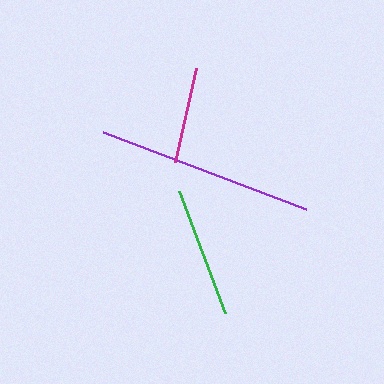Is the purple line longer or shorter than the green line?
The purple line is longer than the green line.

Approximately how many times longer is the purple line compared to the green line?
The purple line is approximately 1.7 times the length of the green line.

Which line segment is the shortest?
The magenta line is the shortest at approximately 96 pixels.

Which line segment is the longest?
The purple line is the longest at approximately 217 pixels.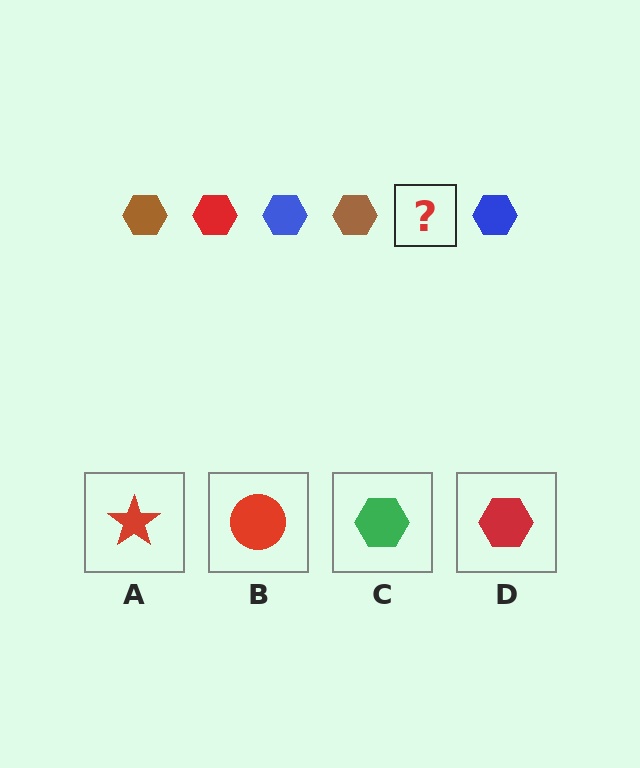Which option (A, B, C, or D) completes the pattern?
D.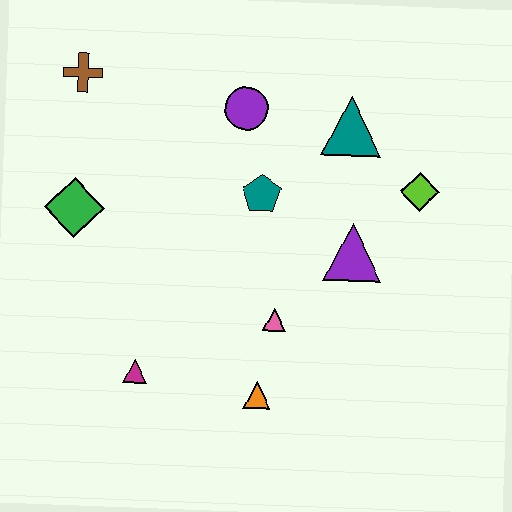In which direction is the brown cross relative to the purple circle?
The brown cross is to the left of the purple circle.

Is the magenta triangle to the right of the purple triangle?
No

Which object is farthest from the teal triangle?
The magenta triangle is farthest from the teal triangle.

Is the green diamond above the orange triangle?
Yes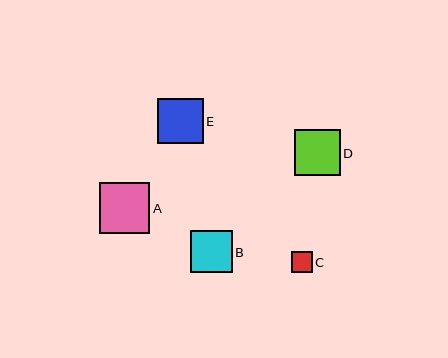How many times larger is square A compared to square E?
Square A is approximately 1.1 times the size of square E.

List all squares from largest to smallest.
From largest to smallest: A, D, E, B, C.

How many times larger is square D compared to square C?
Square D is approximately 2.2 times the size of square C.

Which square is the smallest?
Square C is the smallest with a size of approximately 21 pixels.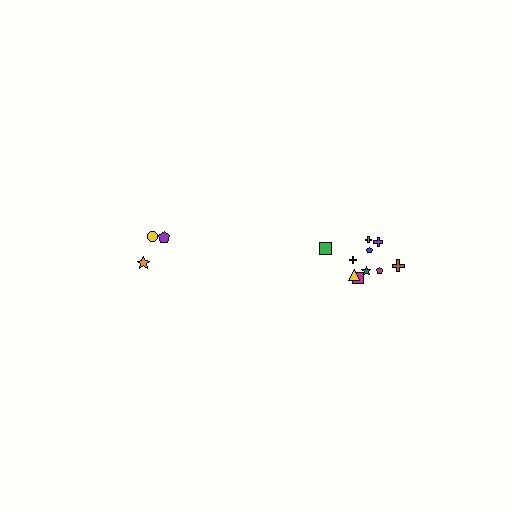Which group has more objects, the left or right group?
The right group.